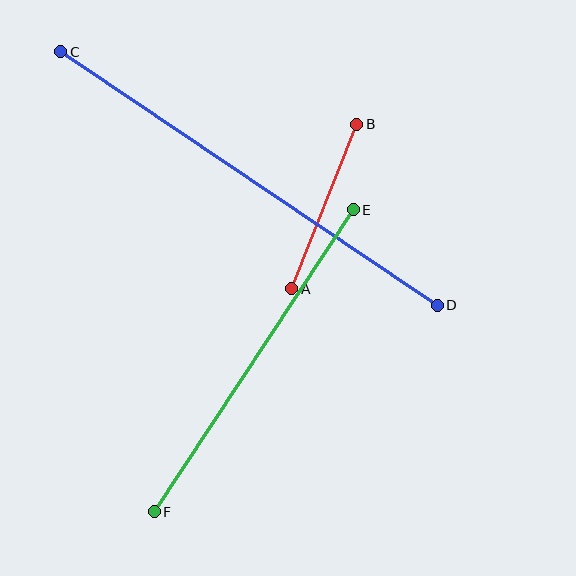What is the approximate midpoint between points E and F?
The midpoint is at approximately (254, 361) pixels.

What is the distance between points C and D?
The distance is approximately 454 pixels.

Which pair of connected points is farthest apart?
Points C and D are farthest apart.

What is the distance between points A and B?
The distance is approximately 177 pixels.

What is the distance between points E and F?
The distance is approximately 362 pixels.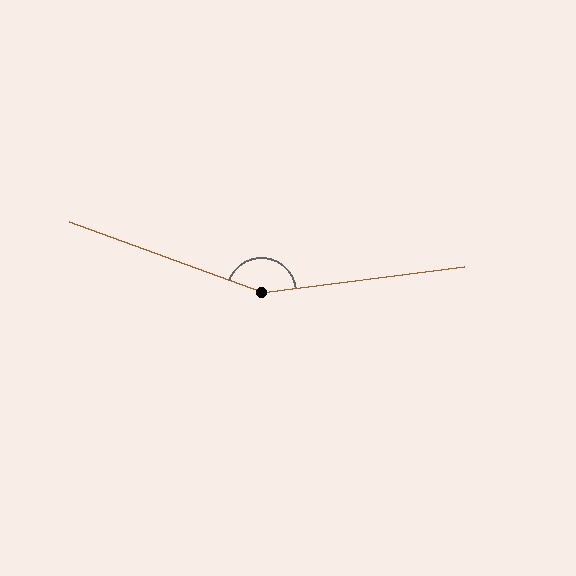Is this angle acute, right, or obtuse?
It is obtuse.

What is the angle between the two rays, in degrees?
Approximately 153 degrees.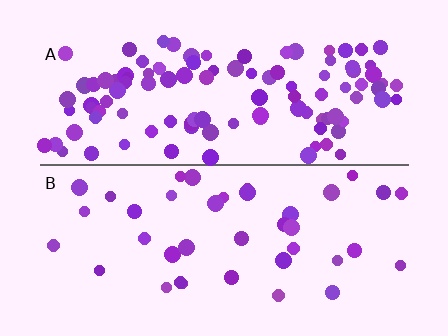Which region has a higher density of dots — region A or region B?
A (the top).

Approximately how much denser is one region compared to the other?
Approximately 2.8× — region A over region B.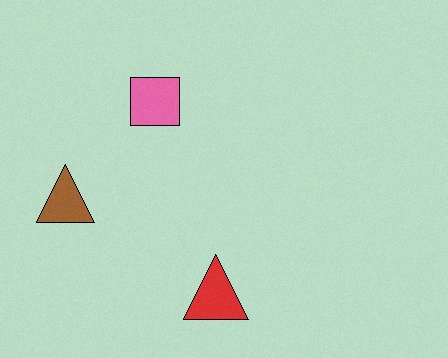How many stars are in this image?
There are no stars.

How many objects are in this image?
There are 3 objects.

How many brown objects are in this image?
There is 1 brown object.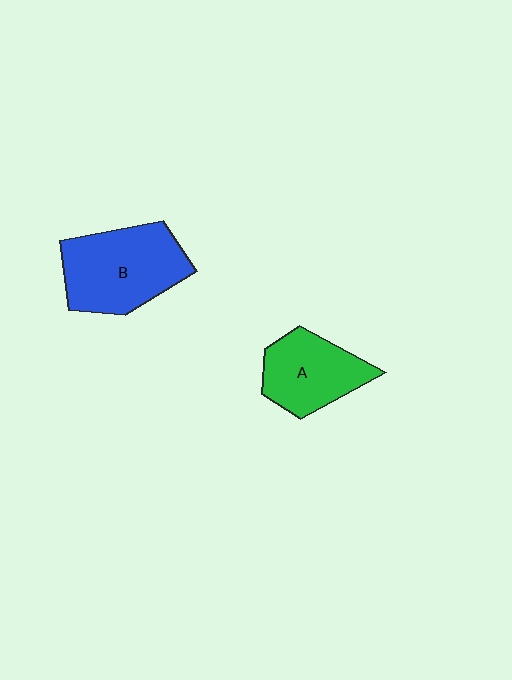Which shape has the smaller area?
Shape A (green).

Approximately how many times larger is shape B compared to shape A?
Approximately 1.3 times.